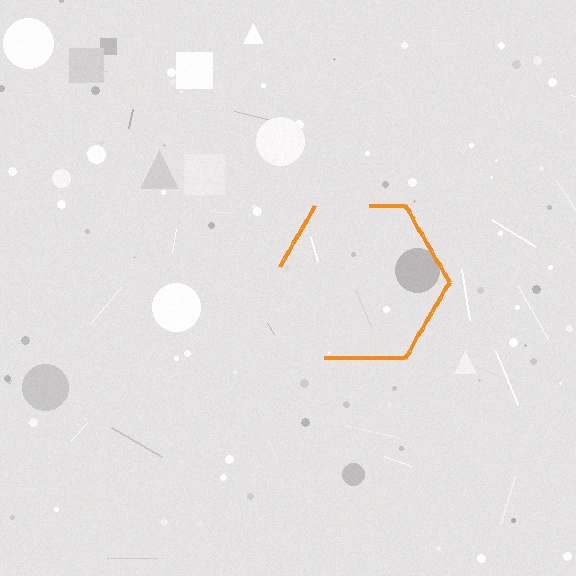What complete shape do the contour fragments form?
The contour fragments form a hexagon.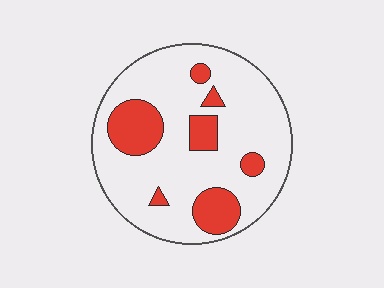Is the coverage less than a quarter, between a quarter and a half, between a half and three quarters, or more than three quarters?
Less than a quarter.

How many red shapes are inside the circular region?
7.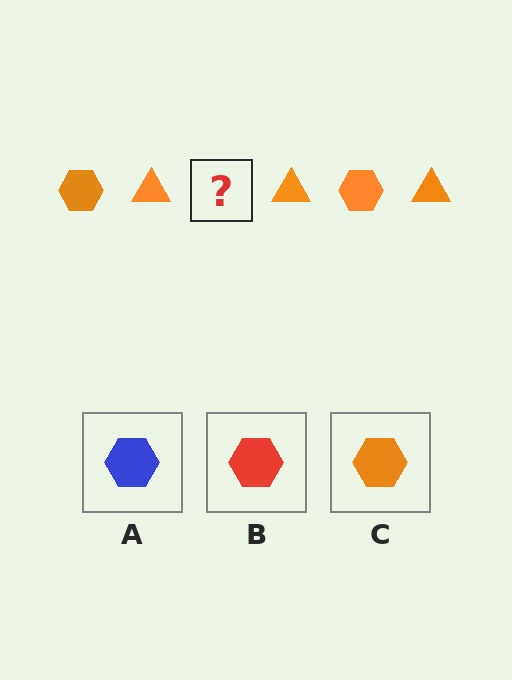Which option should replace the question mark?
Option C.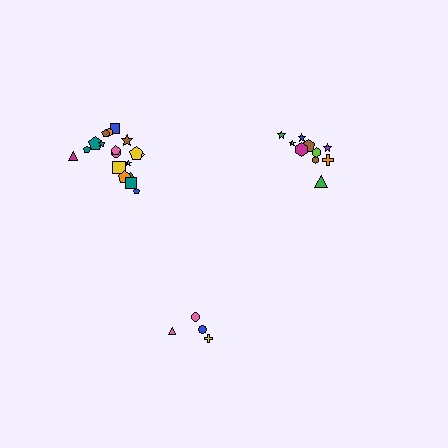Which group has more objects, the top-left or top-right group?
The top-left group.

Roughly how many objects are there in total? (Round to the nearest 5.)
Roughly 30 objects in total.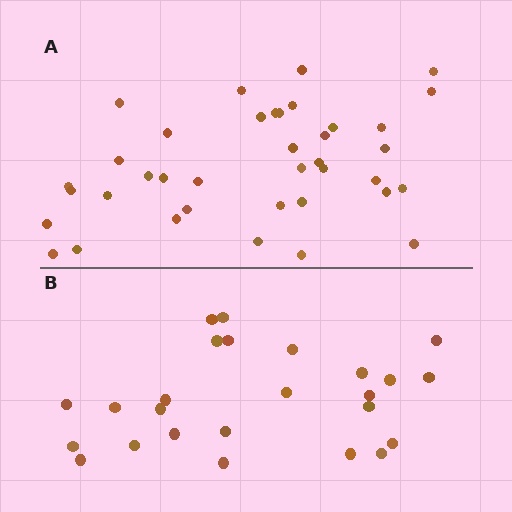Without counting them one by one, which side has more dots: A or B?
Region A (the top region) has more dots.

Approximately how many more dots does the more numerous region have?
Region A has approximately 15 more dots than region B.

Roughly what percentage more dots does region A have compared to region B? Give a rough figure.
About 50% more.